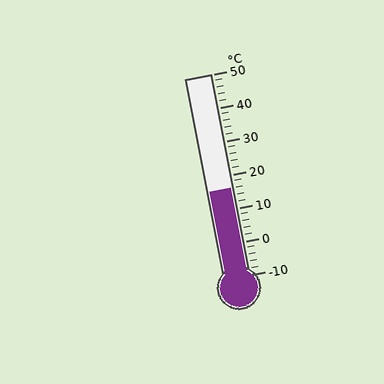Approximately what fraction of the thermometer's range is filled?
The thermometer is filled to approximately 45% of its range.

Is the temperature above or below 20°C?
The temperature is below 20°C.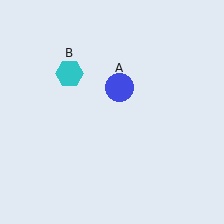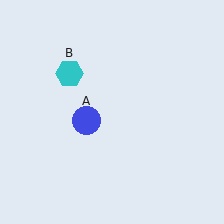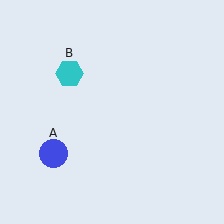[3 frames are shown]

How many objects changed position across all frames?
1 object changed position: blue circle (object A).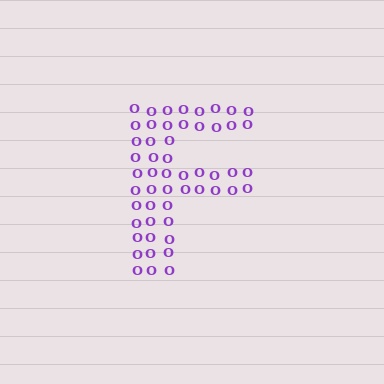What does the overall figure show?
The overall figure shows the letter F.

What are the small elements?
The small elements are letter O's.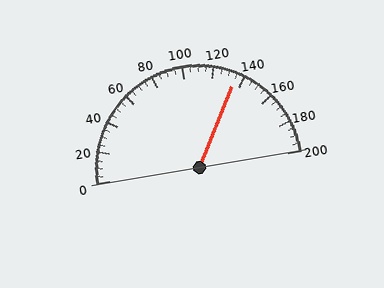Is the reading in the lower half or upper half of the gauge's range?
The reading is in the upper half of the range (0 to 200).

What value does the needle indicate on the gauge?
The needle indicates approximately 135.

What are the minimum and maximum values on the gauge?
The gauge ranges from 0 to 200.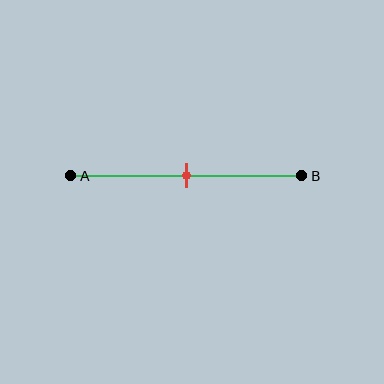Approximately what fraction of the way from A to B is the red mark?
The red mark is approximately 50% of the way from A to B.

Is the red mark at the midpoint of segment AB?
Yes, the mark is approximately at the midpoint.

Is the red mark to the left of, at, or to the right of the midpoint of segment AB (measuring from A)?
The red mark is approximately at the midpoint of segment AB.